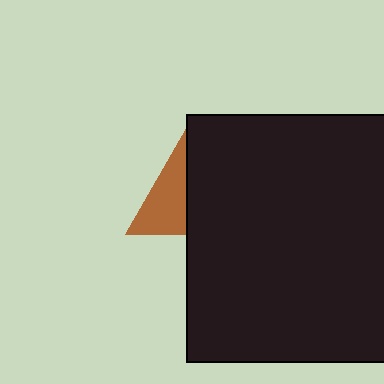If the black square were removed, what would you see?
You would see the complete brown triangle.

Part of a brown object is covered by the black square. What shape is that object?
It is a triangle.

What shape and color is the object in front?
The object in front is a black square.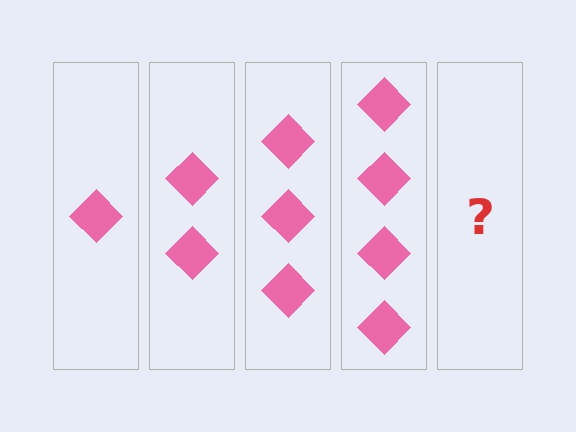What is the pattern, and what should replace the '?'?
The pattern is that each step adds one more diamond. The '?' should be 5 diamonds.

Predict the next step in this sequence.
The next step is 5 diamonds.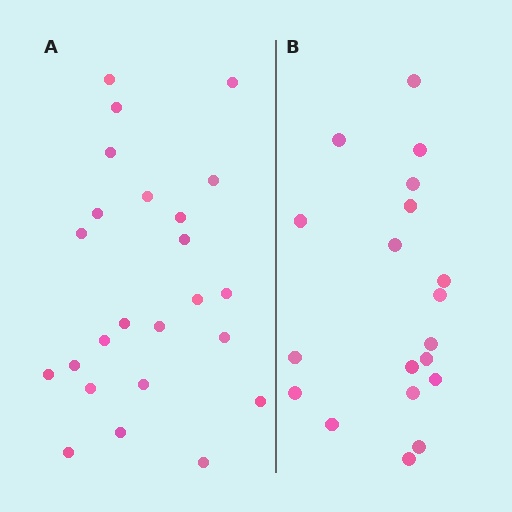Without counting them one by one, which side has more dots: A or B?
Region A (the left region) has more dots.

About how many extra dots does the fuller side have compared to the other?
Region A has about 5 more dots than region B.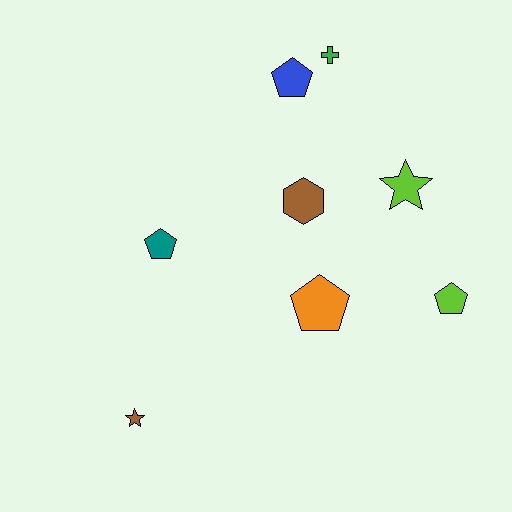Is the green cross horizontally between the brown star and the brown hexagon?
No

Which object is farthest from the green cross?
The brown star is farthest from the green cross.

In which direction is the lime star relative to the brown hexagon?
The lime star is to the right of the brown hexagon.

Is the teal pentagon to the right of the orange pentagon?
No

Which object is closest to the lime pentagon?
The lime star is closest to the lime pentagon.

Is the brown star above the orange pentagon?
No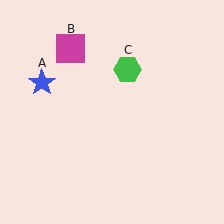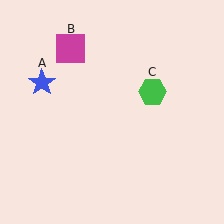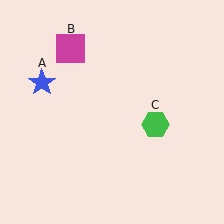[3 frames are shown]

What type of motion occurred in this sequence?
The green hexagon (object C) rotated clockwise around the center of the scene.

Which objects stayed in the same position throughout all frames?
Blue star (object A) and magenta square (object B) remained stationary.